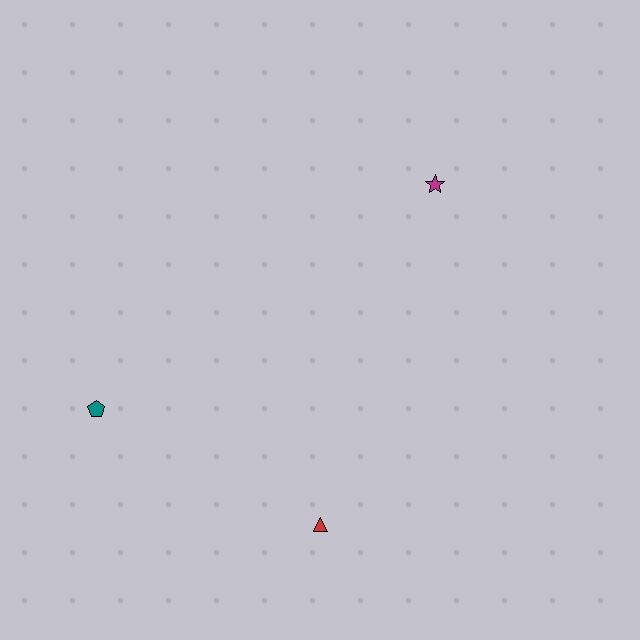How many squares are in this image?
There are no squares.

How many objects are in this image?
There are 3 objects.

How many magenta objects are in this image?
There is 1 magenta object.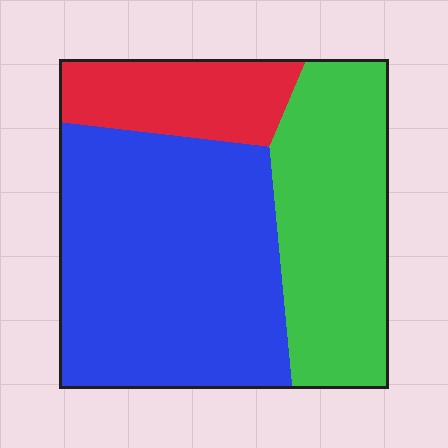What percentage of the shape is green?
Green takes up between a quarter and a half of the shape.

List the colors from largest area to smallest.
From largest to smallest: blue, green, red.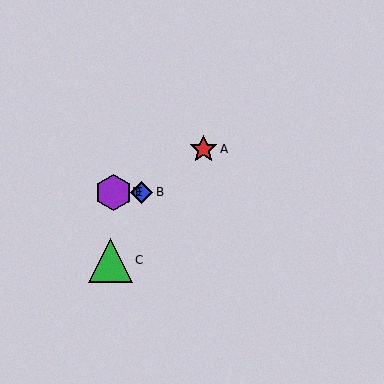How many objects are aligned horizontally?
3 objects (B, D, E) are aligned horizontally.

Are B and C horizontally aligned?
No, B is at y≈192 and C is at y≈260.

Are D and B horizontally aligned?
Yes, both are at y≈192.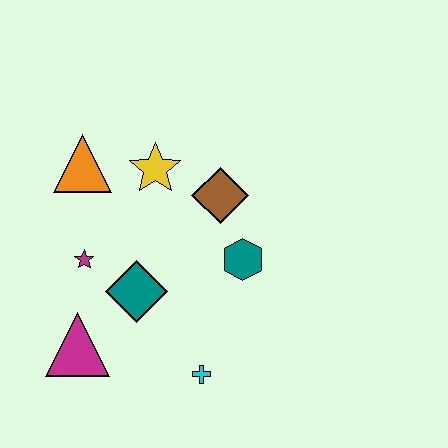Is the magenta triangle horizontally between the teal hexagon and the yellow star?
No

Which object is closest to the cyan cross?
The teal diamond is closest to the cyan cross.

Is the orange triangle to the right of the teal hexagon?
No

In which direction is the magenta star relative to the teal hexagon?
The magenta star is to the left of the teal hexagon.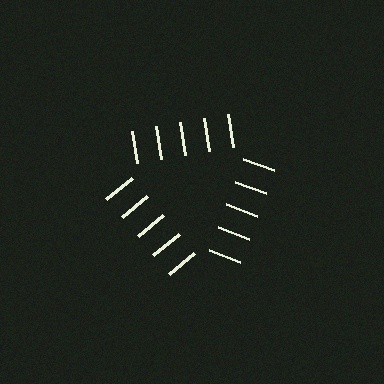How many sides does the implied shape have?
3 sides — the line-ends trace a triangle.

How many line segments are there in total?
15 — 5 along each of the 3 edges.